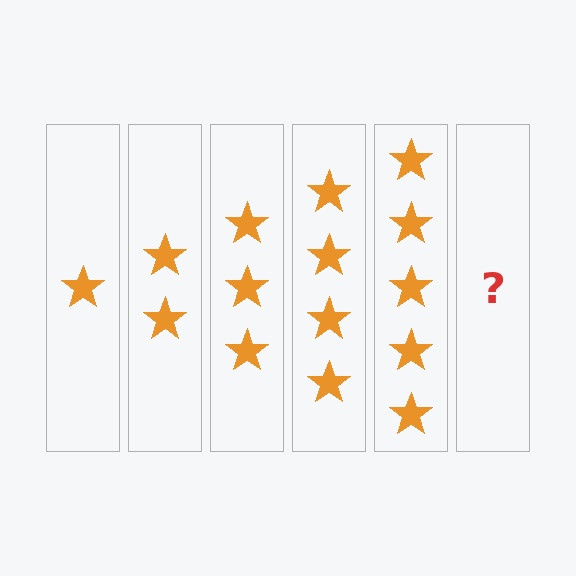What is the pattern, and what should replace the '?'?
The pattern is that each step adds one more star. The '?' should be 6 stars.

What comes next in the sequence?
The next element should be 6 stars.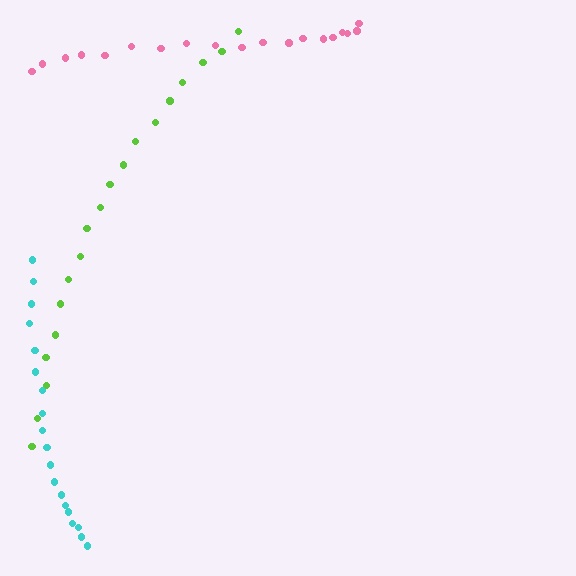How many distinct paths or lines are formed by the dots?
There are 3 distinct paths.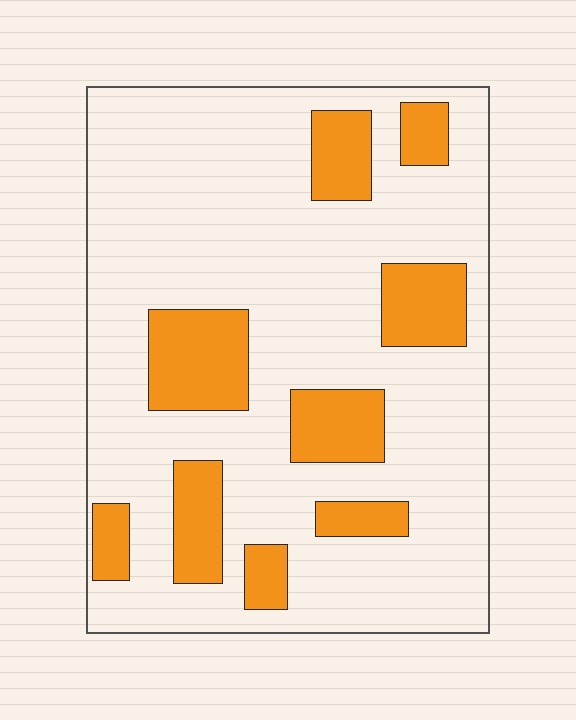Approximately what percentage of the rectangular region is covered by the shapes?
Approximately 20%.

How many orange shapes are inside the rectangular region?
9.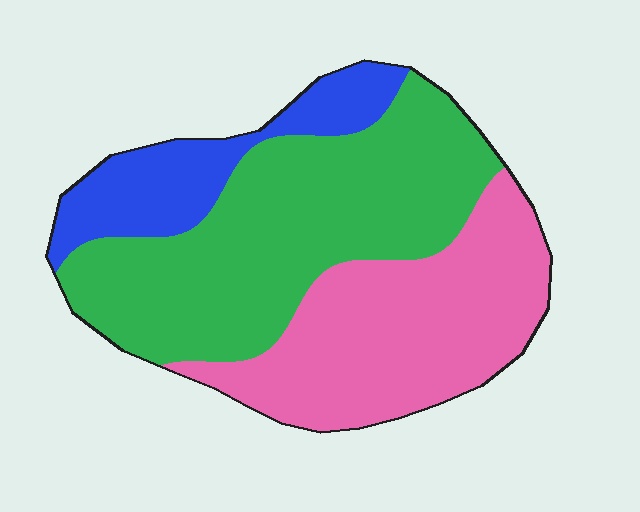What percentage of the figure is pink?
Pink takes up about three eighths (3/8) of the figure.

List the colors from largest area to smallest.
From largest to smallest: green, pink, blue.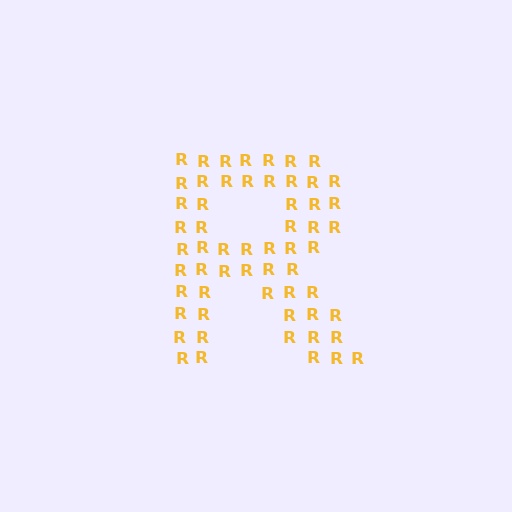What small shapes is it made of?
It is made of small letter R's.